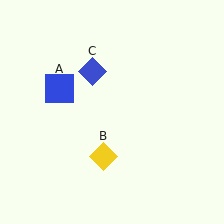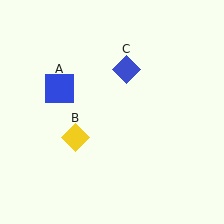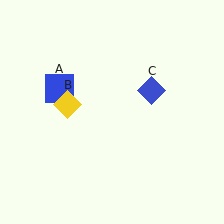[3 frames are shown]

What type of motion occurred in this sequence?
The yellow diamond (object B), blue diamond (object C) rotated clockwise around the center of the scene.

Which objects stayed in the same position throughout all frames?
Blue square (object A) remained stationary.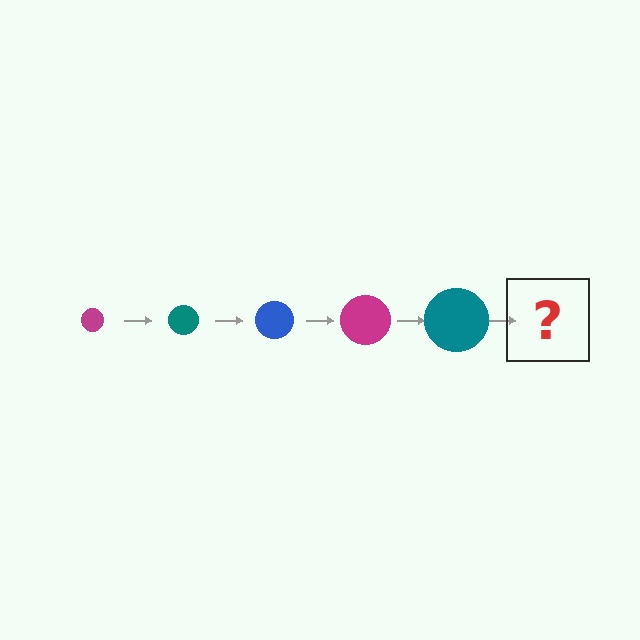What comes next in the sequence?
The next element should be a blue circle, larger than the previous one.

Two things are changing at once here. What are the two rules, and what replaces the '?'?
The two rules are that the circle grows larger each step and the color cycles through magenta, teal, and blue. The '?' should be a blue circle, larger than the previous one.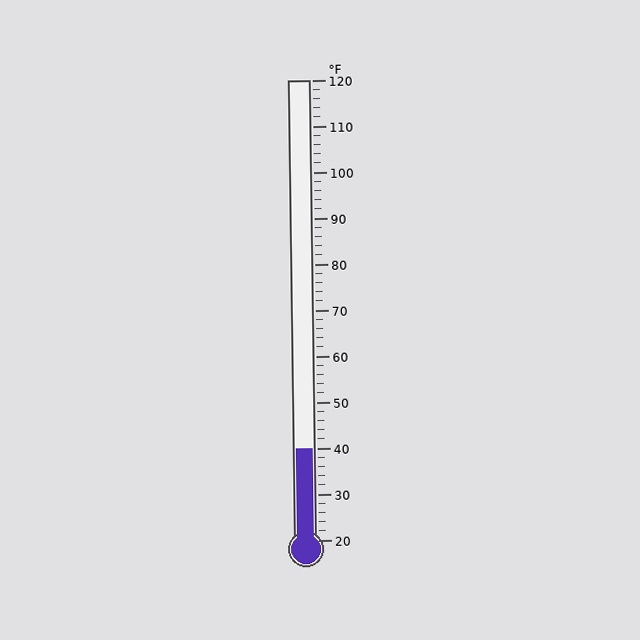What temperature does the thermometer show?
The thermometer shows approximately 40°F.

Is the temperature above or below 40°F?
The temperature is at 40°F.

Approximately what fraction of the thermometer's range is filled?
The thermometer is filled to approximately 20% of its range.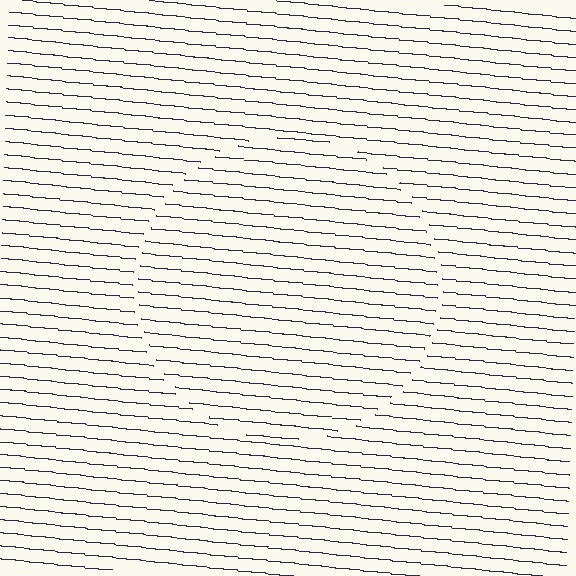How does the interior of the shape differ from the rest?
The interior of the shape contains the same grating, shifted by half a period — the contour is defined by the phase discontinuity where line-ends from the inner and outer gratings abut.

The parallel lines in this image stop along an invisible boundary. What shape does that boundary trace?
An illusory circle. The interior of the shape contains the same grating, shifted by half a period — the contour is defined by the phase discontinuity where line-ends from the inner and outer gratings abut.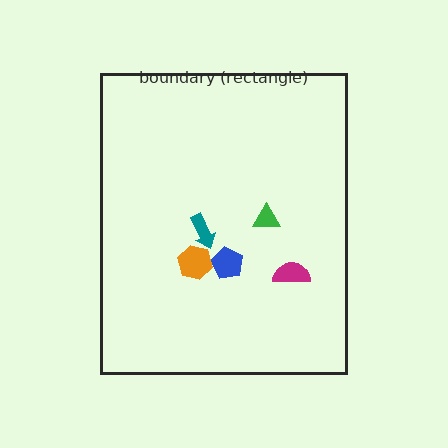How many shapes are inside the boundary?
5 inside, 0 outside.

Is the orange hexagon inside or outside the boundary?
Inside.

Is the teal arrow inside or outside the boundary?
Inside.